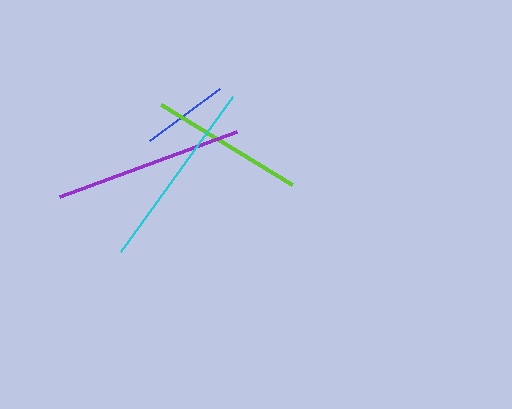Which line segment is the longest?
The cyan line is the longest at approximately 192 pixels.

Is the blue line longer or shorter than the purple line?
The purple line is longer than the blue line.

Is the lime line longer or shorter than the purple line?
The purple line is longer than the lime line.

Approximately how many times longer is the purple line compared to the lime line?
The purple line is approximately 1.2 times the length of the lime line.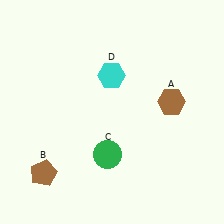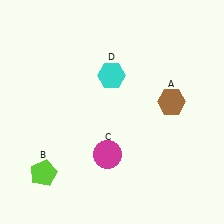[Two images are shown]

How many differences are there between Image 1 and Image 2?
There are 2 differences between the two images.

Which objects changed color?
B changed from brown to lime. C changed from green to magenta.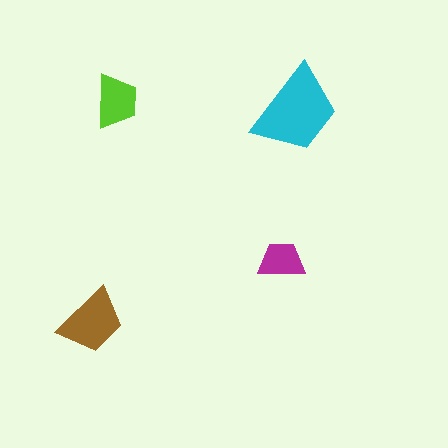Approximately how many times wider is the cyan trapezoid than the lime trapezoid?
About 1.5 times wider.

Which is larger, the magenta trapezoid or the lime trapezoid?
The lime one.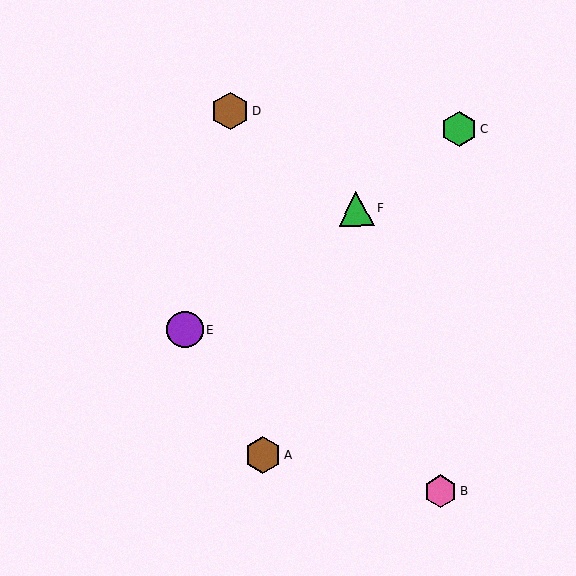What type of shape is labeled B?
Shape B is a pink hexagon.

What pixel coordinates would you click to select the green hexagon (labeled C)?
Click at (459, 129) to select the green hexagon C.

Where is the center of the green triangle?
The center of the green triangle is at (356, 208).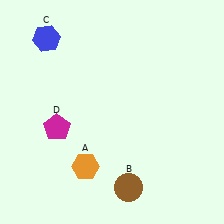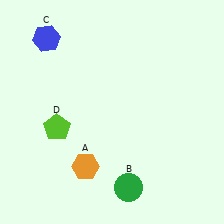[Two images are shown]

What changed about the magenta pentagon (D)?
In Image 1, D is magenta. In Image 2, it changed to lime.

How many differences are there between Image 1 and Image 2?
There are 2 differences between the two images.